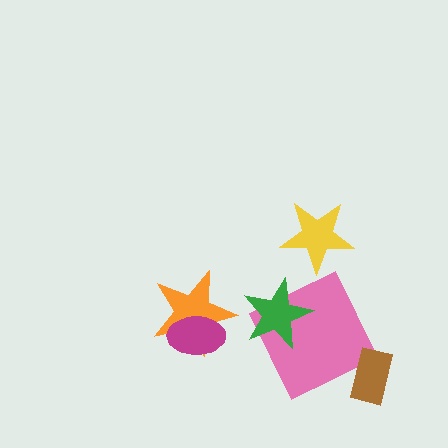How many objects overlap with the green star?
1 object overlaps with the green star.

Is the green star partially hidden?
No, no other shape covers it.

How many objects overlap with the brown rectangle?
0 objects overlap with the brown rectangle.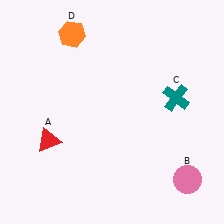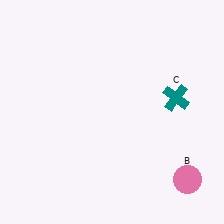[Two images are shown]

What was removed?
The red triangle (A), the orange hexagon (D) were removed in Image 2.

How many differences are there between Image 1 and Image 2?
There are 2 differences between the two images.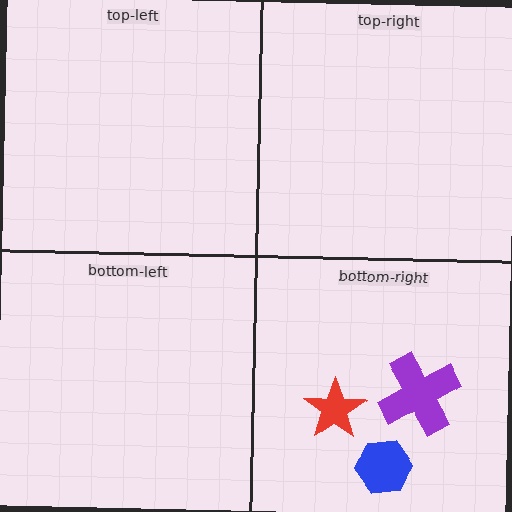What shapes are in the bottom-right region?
The purple cross, the blue hexagon, the red star.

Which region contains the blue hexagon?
The bottom-right region.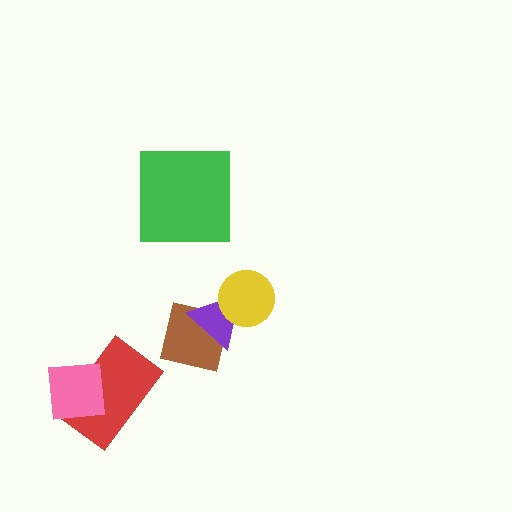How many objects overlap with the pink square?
1 object overlaps with the pink square.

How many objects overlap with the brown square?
1 object overlaps with the brown square.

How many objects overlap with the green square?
0 objects overlap with the green square.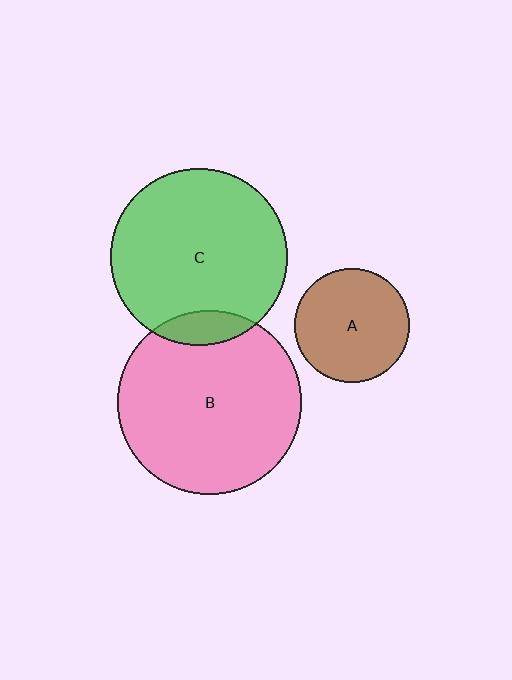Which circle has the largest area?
Circle B (pink).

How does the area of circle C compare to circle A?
Approximately 2.4 times.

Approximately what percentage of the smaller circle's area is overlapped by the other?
Approximately 10%.